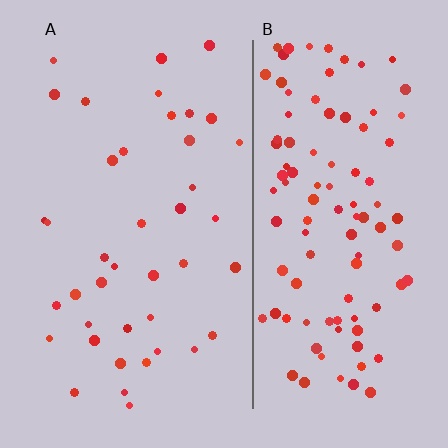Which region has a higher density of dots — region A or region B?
B (the right).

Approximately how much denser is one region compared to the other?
Approximately 2.6× — region B over region A.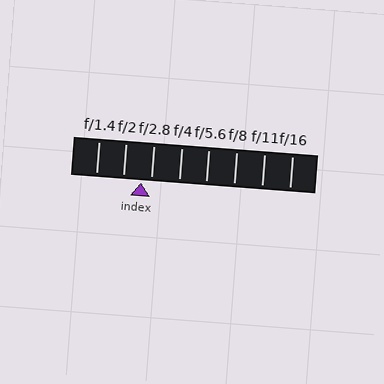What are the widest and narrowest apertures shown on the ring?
The widest aperture shown is f/1.4 and the narrowest is f/16.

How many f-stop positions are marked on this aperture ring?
There are 8 f-stop positions marked.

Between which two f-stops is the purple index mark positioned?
The index mark is between f/2 and f/2.8.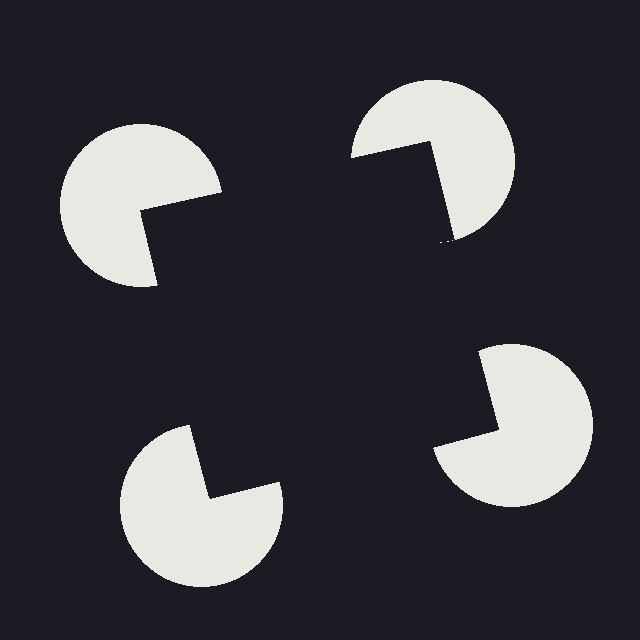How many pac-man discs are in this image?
There are 4 — one at each vertex of the illusory square.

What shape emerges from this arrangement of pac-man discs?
An illusory square — its edges are inferred from the aligned wedge cuts in the pac-man discs, not physically drawn.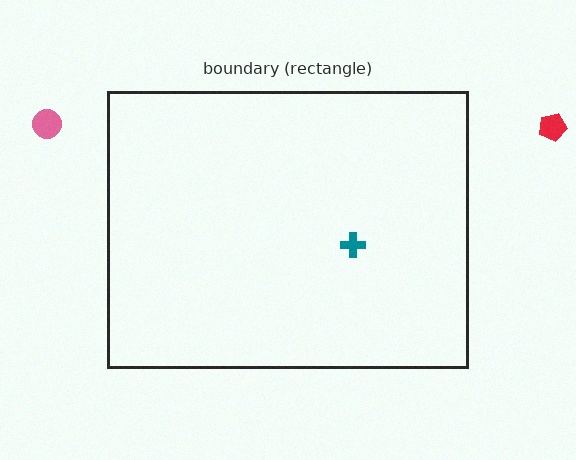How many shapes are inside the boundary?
1 inside, 2 outside.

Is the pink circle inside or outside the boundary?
Outside.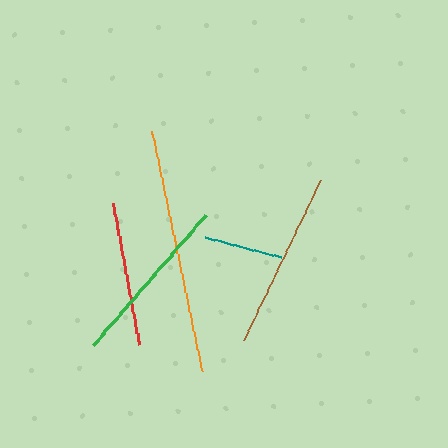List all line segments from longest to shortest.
From longest to shortest: orange, brown, green, red, teal.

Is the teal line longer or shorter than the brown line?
The brown line is longer than the teal line.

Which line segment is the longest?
The orange line is the longest at approximately 246 pixels.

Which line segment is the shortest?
The teal line is the shortest at approximately 79 pixels.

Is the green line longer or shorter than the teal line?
The green line is longer than the teal line.